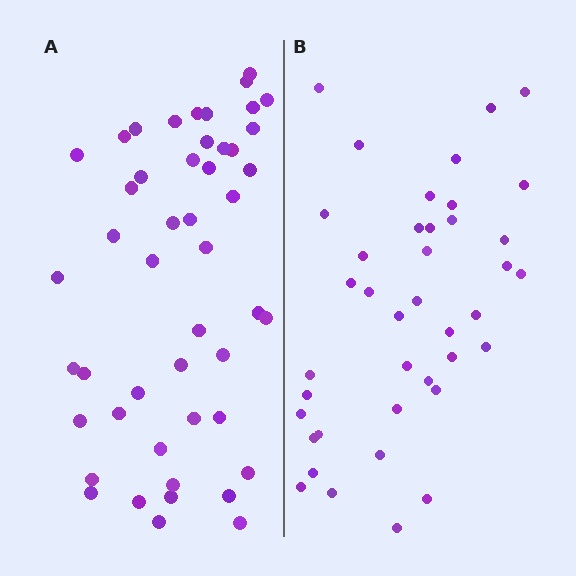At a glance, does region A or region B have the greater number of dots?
Region A (the left region) has more dots.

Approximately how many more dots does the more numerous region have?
Region A has roughly 8 or so more dots than region B.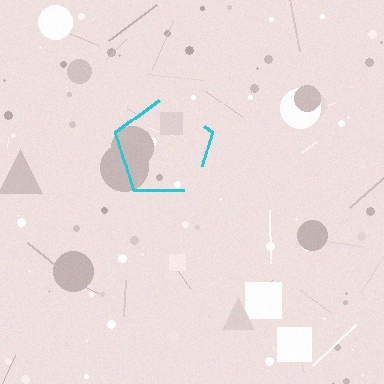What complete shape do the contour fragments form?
The contour fragments form a pentagon.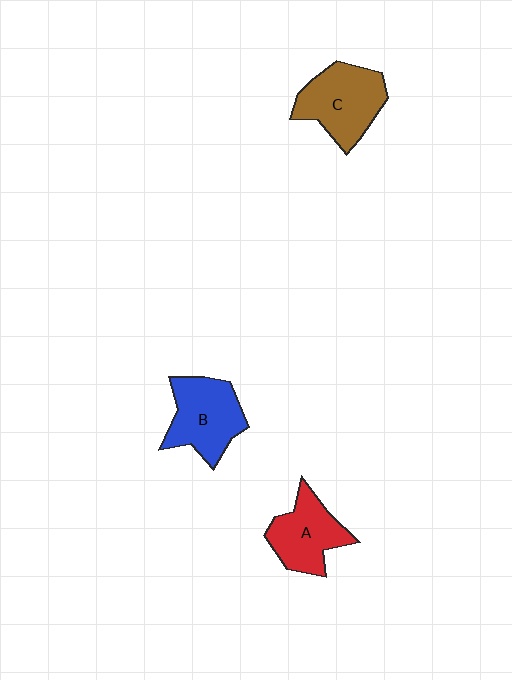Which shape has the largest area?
Shape C (brown).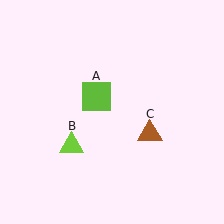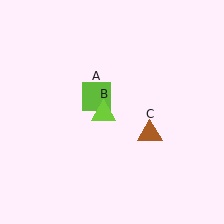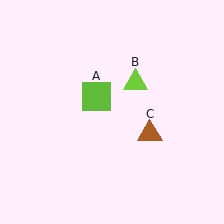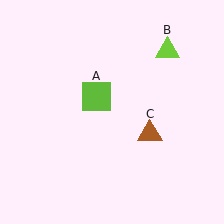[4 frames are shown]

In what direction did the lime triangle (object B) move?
The lime triangle (object B) moved up and to the right.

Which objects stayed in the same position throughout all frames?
Lime square (object A) and brown triangle (object C) remained stationary.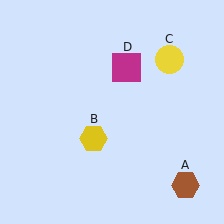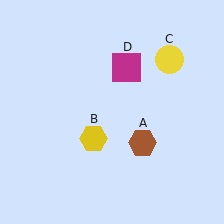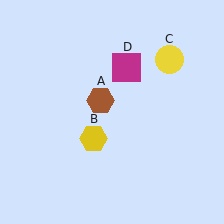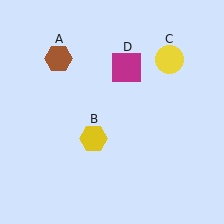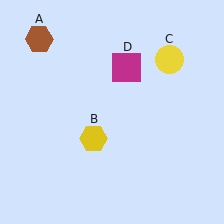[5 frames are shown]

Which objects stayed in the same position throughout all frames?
Yellow hexagon (object B) and yellow circle (object C) and magenta square (object D) remained stationary.